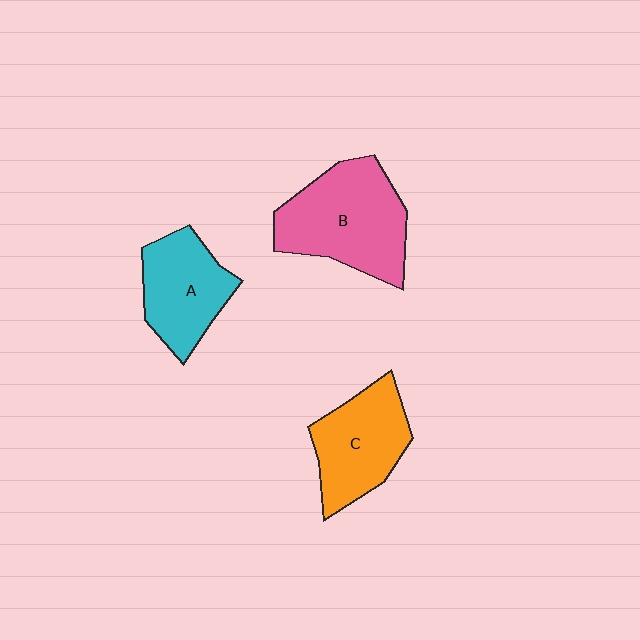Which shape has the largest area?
Shape B (pink).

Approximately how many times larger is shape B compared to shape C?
Approximately 1.3 times.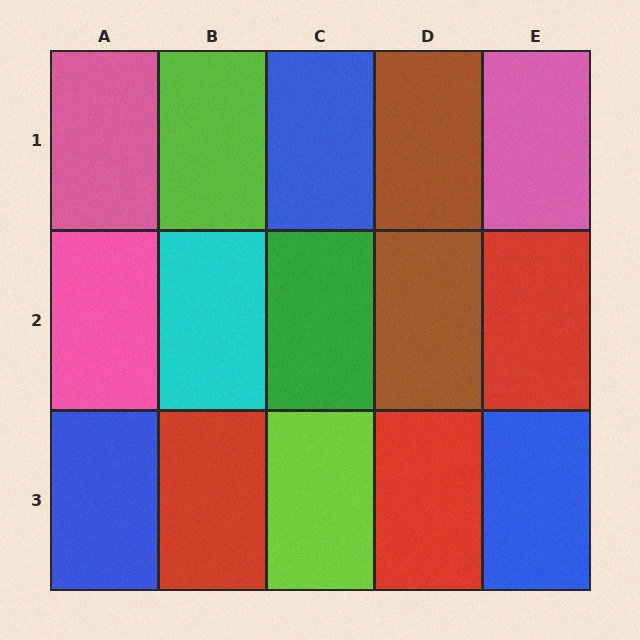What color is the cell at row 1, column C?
Blue.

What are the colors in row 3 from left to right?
Blue, red, lime, red, blue.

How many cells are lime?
2 cells are lime.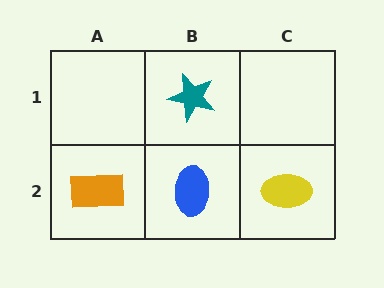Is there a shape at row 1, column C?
No, that cell is empty.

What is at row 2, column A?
An orange rectangle.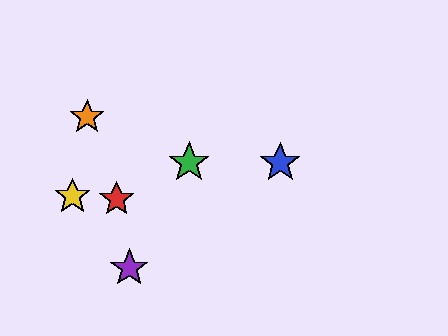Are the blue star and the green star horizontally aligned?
Yes, both are at y≈163.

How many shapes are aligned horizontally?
2 shapes (the blue star, the green star) are aligned horizontally.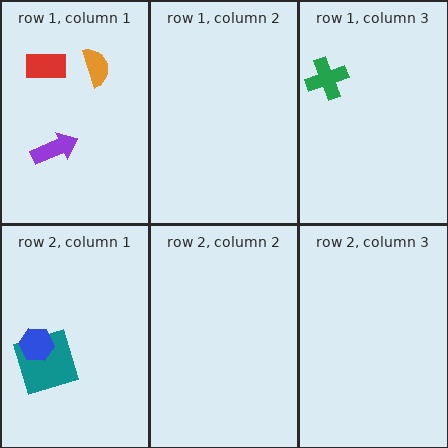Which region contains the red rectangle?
The row 1, column 1 region.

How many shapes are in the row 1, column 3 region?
1.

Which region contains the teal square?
The row 2, column 1 region.